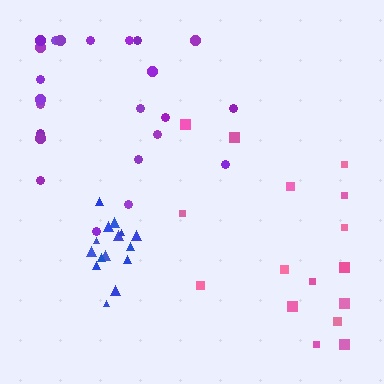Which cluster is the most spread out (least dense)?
Pink.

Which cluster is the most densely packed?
Blue.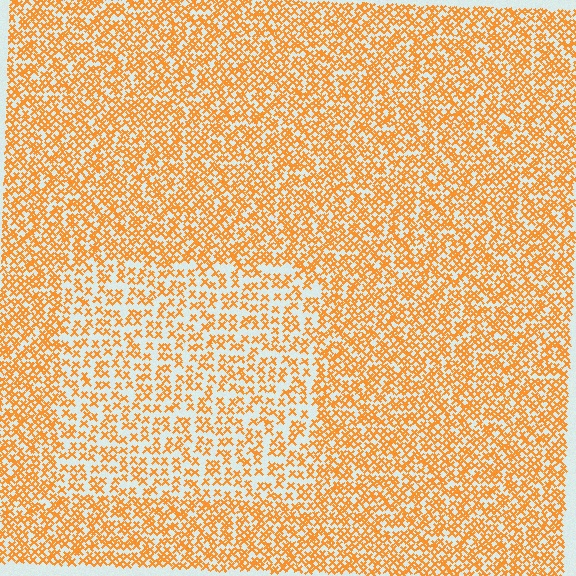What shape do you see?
I see a rectangle.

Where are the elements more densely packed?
The elements are more densely packed outside the rectangle boundary.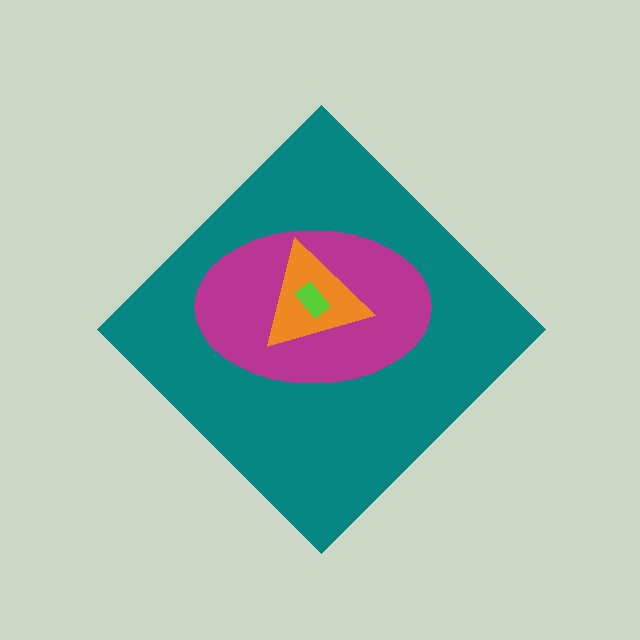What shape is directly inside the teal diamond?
The magenta ellipse.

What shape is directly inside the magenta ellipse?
The orange triangle.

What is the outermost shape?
The teal diamond.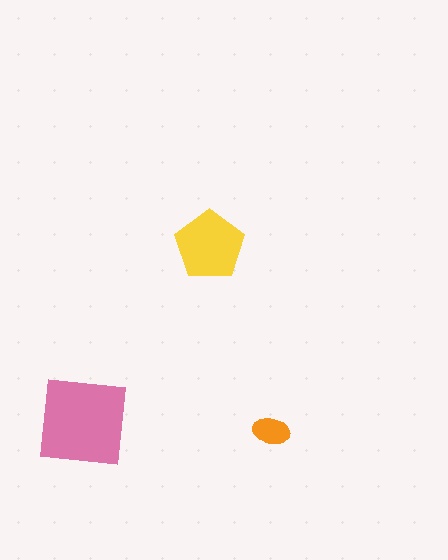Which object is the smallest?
The orange ellipse.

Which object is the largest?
The pink square.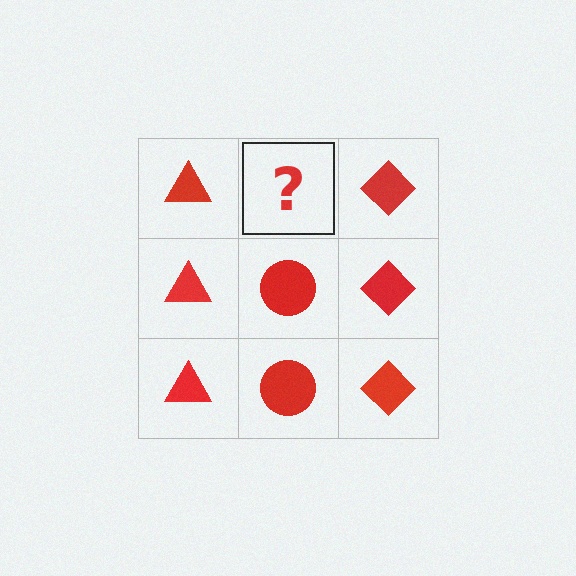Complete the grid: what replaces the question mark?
The question mark should be replaced with a red circle.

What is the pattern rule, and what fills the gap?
The rule is that each column has a consistent shape. The gap should be filled with a red circle.